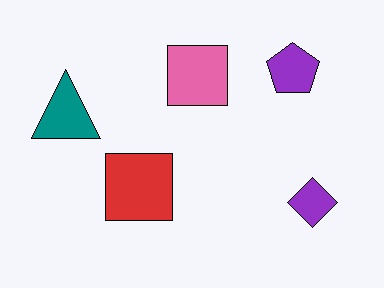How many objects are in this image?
There are 5 objects.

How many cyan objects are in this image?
There are no cyan objects.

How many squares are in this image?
There are 2 squares.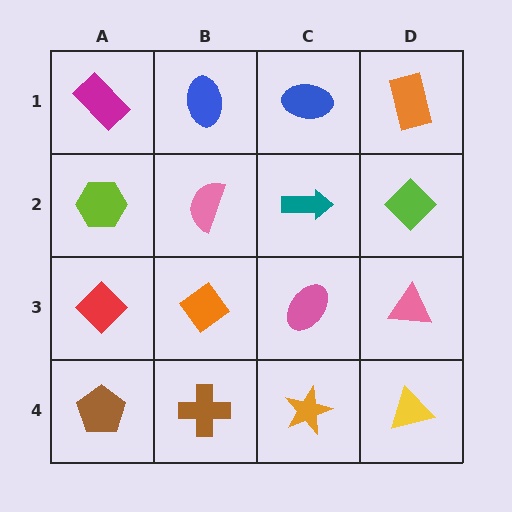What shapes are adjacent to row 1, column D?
A lime diamond (row 2, column D), a blue ellipse (row 1, column C).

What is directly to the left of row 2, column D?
A teal arrow.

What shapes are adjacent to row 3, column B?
A pink semicircle (row 2, column B), a brown cross (row 4, column B), a red diamond (row 3, column A), a pink ellipse (row 3, column C).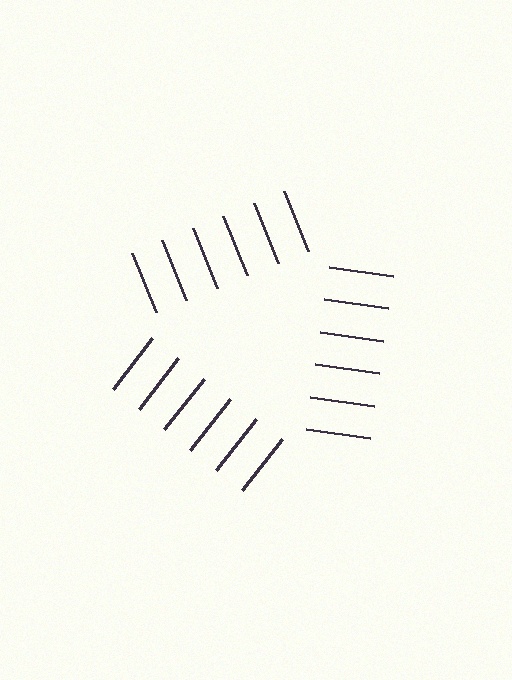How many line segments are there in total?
18 — 6 along each of the 3 edges.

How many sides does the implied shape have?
3 sides — the line-ends trace a triangle.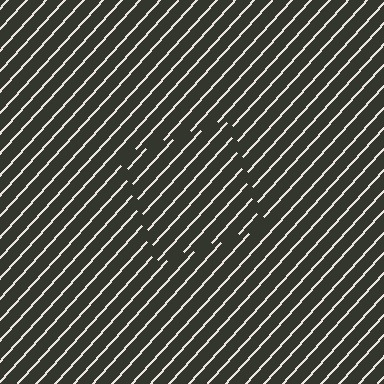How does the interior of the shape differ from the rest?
The interior of the shape contains the same grating, shifted by half a period — the contour is defined by the phase discontinuity where line-ends from the inner and outer gratings abut.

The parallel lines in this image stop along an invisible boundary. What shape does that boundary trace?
An illusory square. The interior of the shape contains the same grating, shifted by half a period — the contour is defined by the phase discontinuity where line-ends from the inner and outer gratings abut.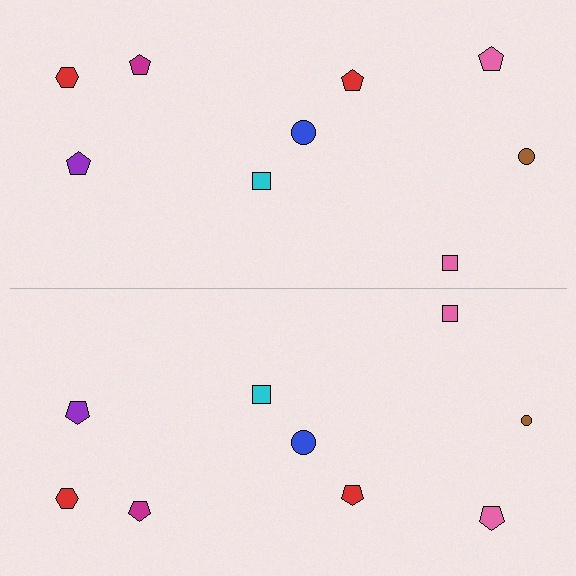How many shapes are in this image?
There are 18 shapes in this image.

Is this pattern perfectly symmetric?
No, the pattern is not perfectly symmetric. The brown circle on the bottom side has a different size than its mirror counterpart.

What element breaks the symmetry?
The brown circle on the bottom side has a different size than its mirror counterpart.